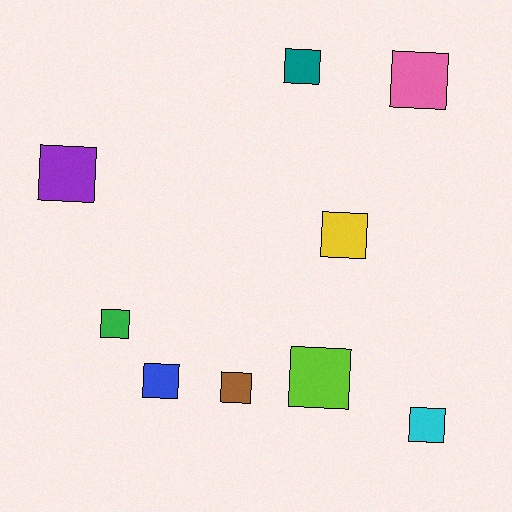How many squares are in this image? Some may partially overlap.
There are 9 squares.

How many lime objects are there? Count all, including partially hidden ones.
There is 1 lime object.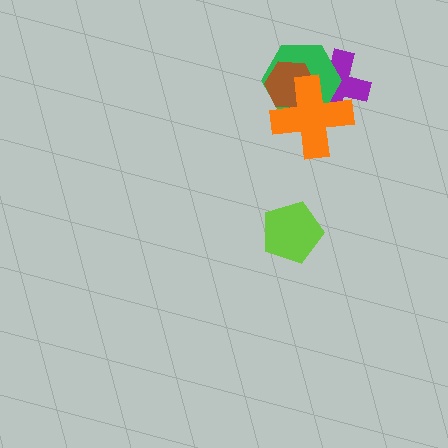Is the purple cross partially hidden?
Yes, it is partially covered by another shape.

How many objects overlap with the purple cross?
3 objects overlap with the purple cross.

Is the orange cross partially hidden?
No, no other shape covers it.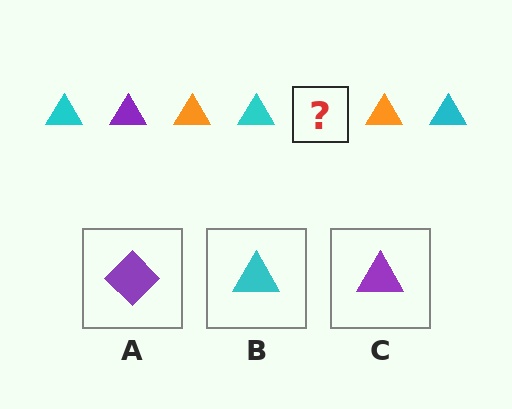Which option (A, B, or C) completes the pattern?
C.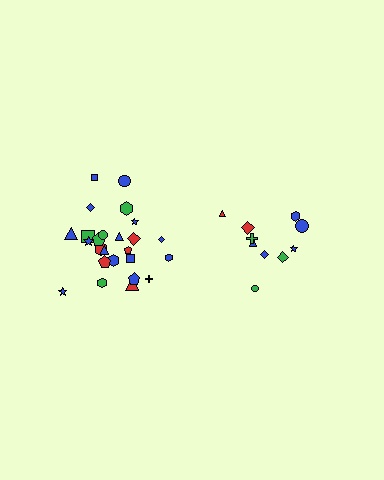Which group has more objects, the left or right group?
The left group.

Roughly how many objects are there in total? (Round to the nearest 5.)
Roughly 35 objects in total.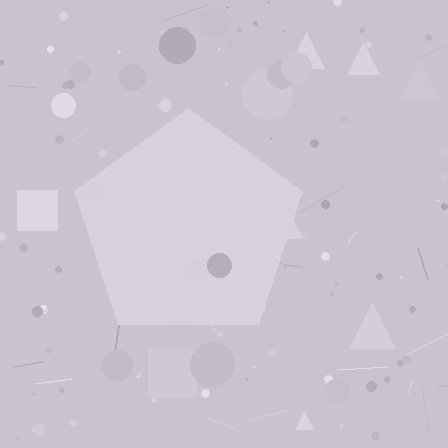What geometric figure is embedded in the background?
A pentagon is embedded in the background.